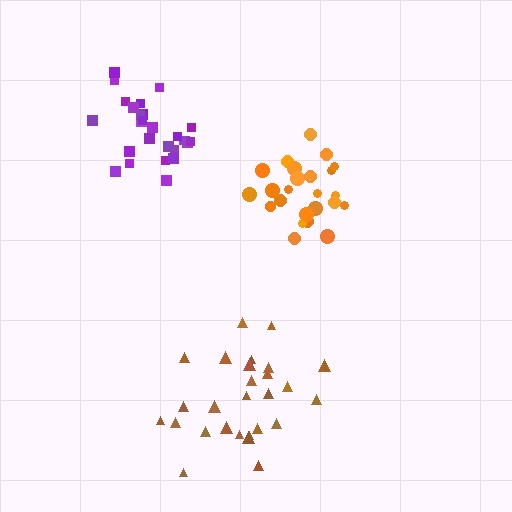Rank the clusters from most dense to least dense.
purple, orange, brown.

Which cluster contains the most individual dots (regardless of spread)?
Purple (27).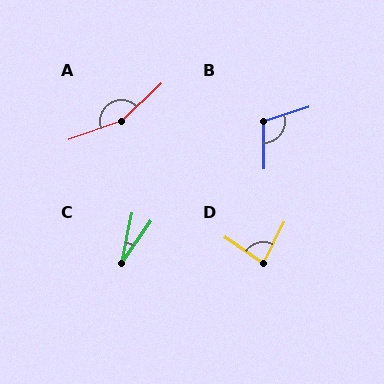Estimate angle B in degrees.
Approximately 107 degrees.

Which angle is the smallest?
C, at approximately 23 degrees.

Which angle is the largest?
A, at approximately 156 degrees.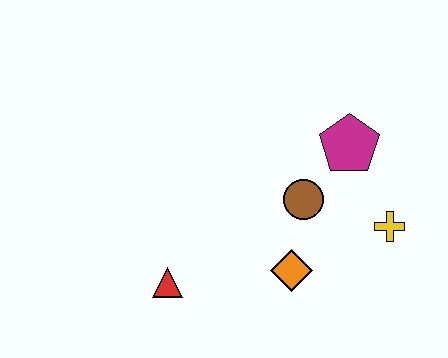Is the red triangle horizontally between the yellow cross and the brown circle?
No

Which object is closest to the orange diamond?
The brown circle is closest to the orange diamond.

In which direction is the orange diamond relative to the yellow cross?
The orange diamond is to the left of the yellow cross.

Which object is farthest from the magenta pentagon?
The red triangle is farthest from the magenta pentagon.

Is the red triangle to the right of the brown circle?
No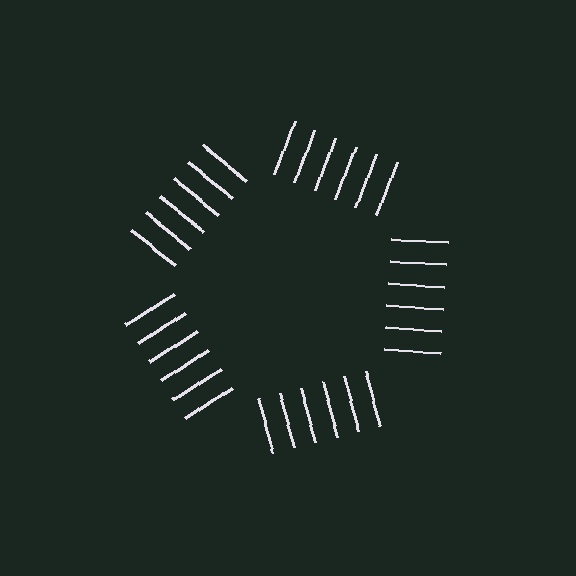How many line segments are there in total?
30 — 6 along each of the 5 edges.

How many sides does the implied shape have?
5 sides — the line-ends trace a pentagon.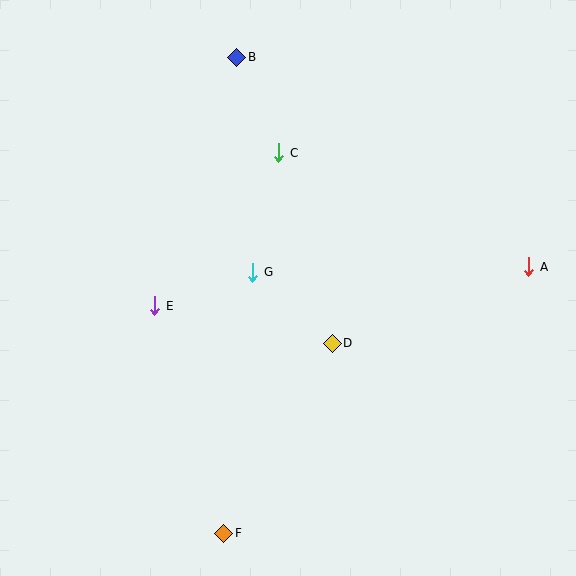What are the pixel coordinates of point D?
Point D is at (332, 343).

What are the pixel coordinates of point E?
Point E is at (155, 306).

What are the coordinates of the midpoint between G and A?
The midpoint between G and A is at (391, 270).